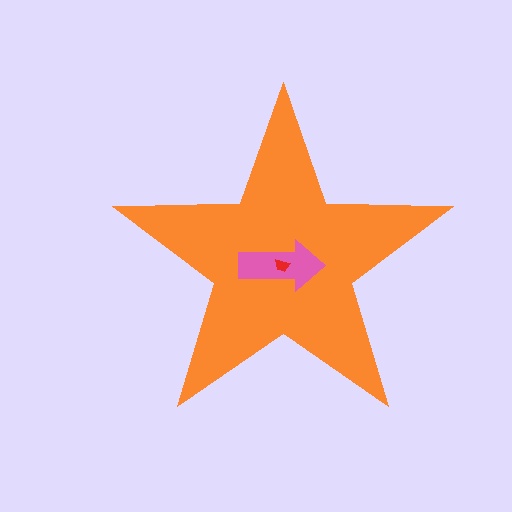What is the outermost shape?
The orange star.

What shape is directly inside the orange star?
The pink arrow.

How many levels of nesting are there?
3.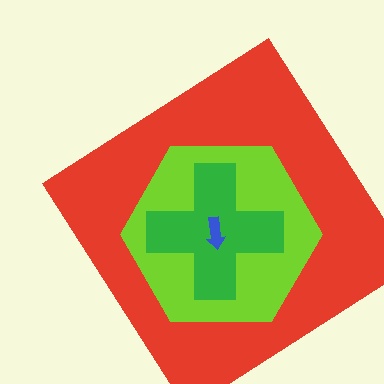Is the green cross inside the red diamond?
Yes.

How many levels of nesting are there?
4.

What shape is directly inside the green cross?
The blue arrow.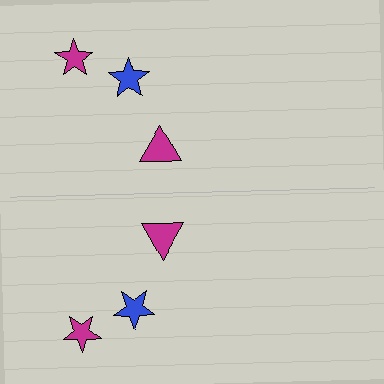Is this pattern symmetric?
Yes, this pattern has bilateral (reflection) symmetry.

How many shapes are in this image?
There are 6 shapes in this image.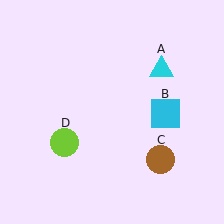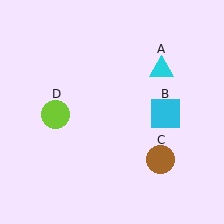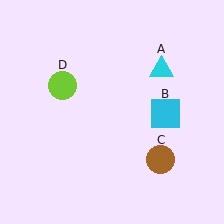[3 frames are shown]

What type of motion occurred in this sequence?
The lime circle (object D) rotated clockwise around the center of the scene.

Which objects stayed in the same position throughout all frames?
Cyan triangle (object A) and cyan square (object B) and brown circle (object C) remained stationary.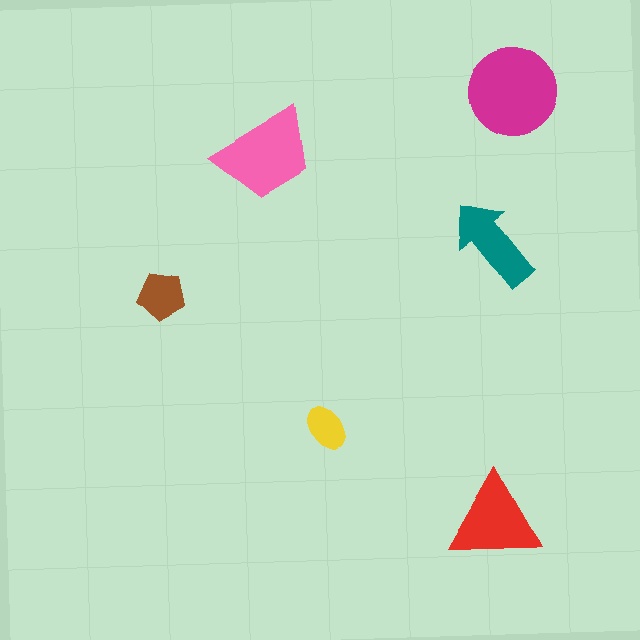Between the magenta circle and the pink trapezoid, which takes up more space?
The magenta circle.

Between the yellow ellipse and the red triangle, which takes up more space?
The red triangle.